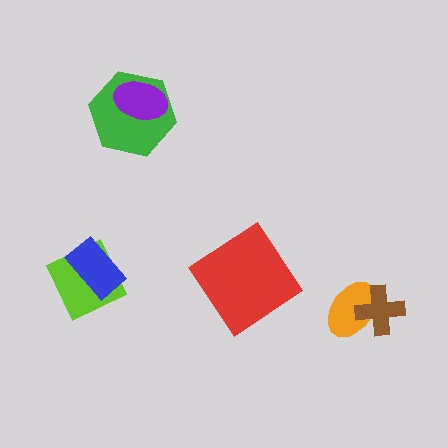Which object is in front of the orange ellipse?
The brown cross is in front of the orange ellipse.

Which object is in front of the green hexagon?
The purple ellipse is in front of the green hexagon.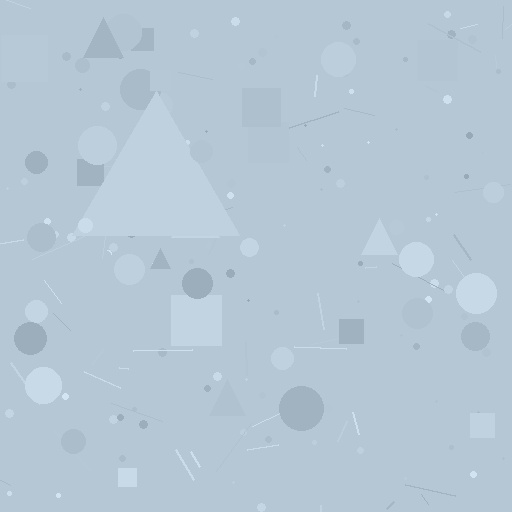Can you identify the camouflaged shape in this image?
The camouflaged shape is a triangle.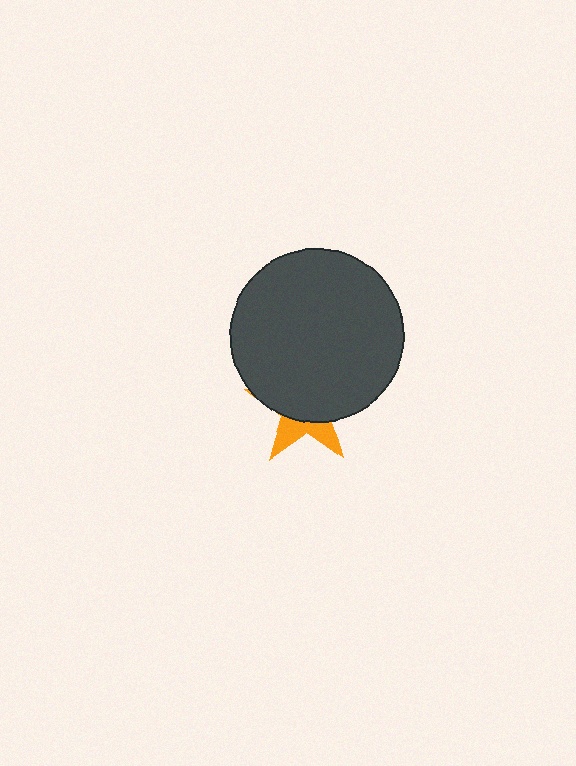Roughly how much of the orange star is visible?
A small part of it is visible (roughly 31%).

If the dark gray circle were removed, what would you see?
You would see the complete orange star.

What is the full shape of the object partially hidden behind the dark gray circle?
The partially hidden object is an orange star.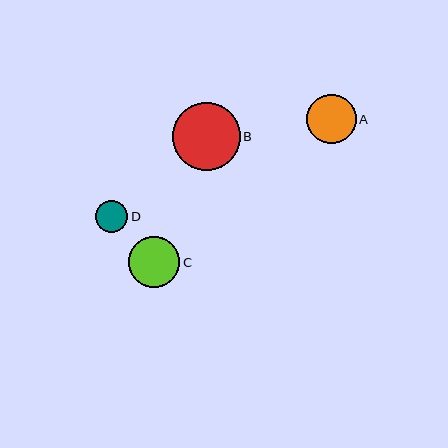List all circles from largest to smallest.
From largest to smallest: B, C, A, D.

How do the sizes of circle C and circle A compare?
Circle C and circle A are approximately the same size.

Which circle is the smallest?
Circle D is the smallest with a size of approximately 32 pixels.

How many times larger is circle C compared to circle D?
Circle C is approximately 1.6 times the size of circle D.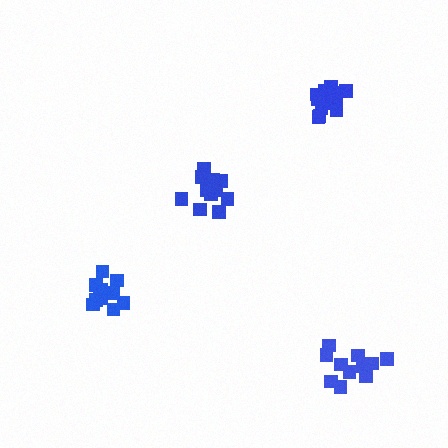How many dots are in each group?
Group 1: 12 dots, Group 2: 11 dots, Group 3: 12 dots, Group 4: 14 dots (49 total).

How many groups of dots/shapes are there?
There are 4 groups.